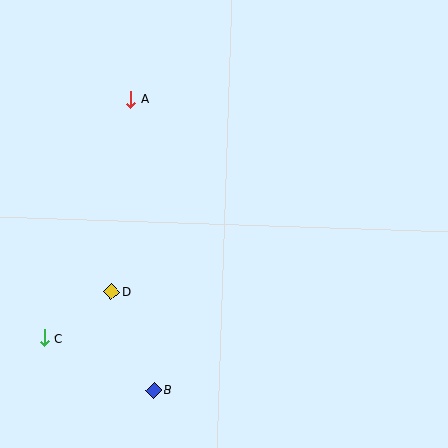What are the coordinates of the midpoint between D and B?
The midpoint between D and B is at (133, 341).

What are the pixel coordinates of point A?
Point A is at (131, 99).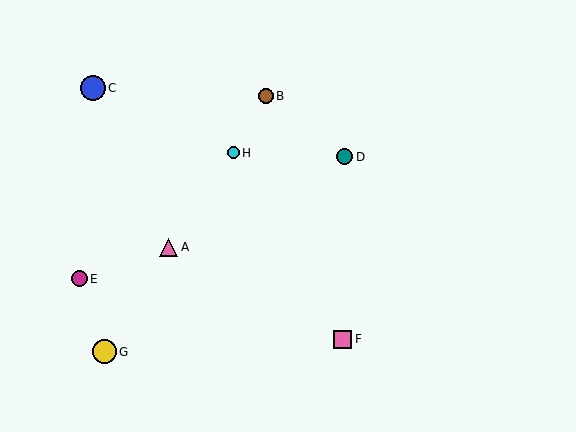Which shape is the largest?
The blue circle (labeled C) is the largest.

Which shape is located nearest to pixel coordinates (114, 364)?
The yellow circle (labeled G) at (105, 352) is nearest to that location.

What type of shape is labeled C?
Shape C is a blue circle.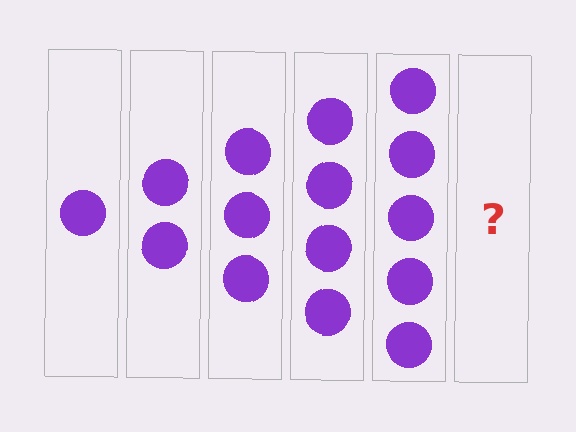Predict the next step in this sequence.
The next step is 6 circles.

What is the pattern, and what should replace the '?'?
The pattern is that each step adds one more circle. The '?' should be 6 circles.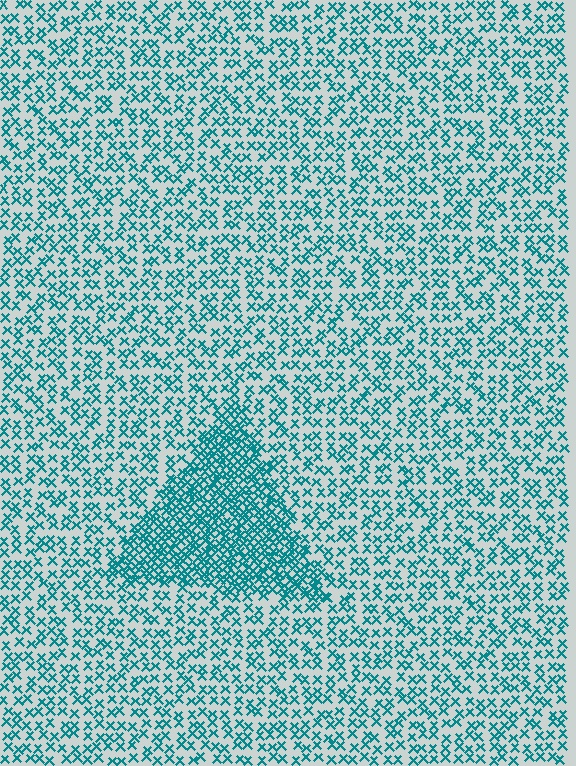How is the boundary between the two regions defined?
The boundary is defined by a change in element density (approximately 2.3x ratio). All elements are the same color, size, and shape.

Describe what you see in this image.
The image contains small teal elements arranged at two different densities. A triangle-shaped region is visible where the elements are more densely packed than the surrounding area.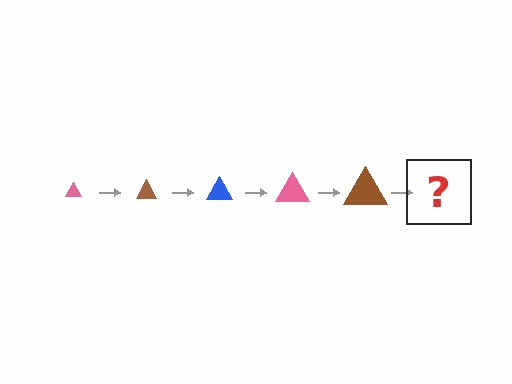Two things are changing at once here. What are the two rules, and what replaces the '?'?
The two rules are that the triangle grows larger each step and the color cycles through pink, brown, and blue. The '?' should be a blue triangle, larger than the previous one.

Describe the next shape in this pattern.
It should be a blue triangle, larger than the previous one.